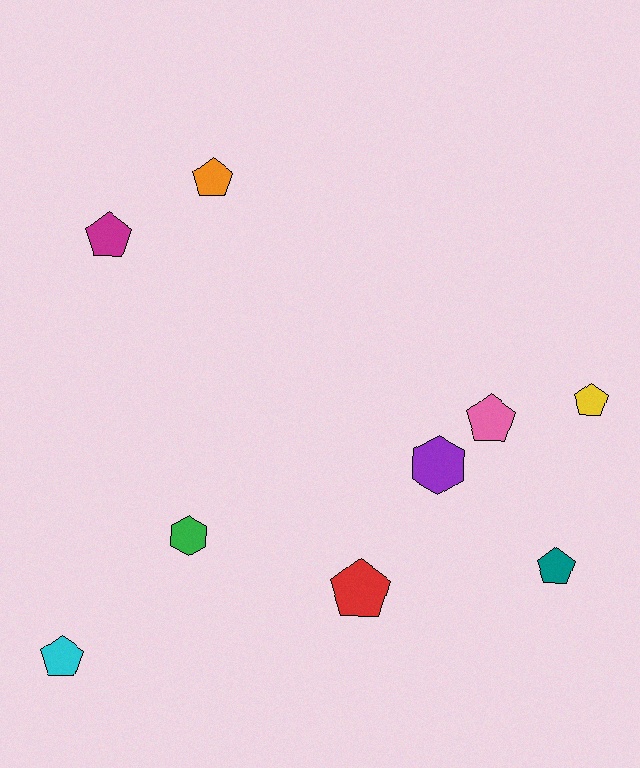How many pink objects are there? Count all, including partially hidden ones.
There is 1 pink object.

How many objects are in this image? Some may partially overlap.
There are 9 objects.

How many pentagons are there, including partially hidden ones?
There are 7 pentagons.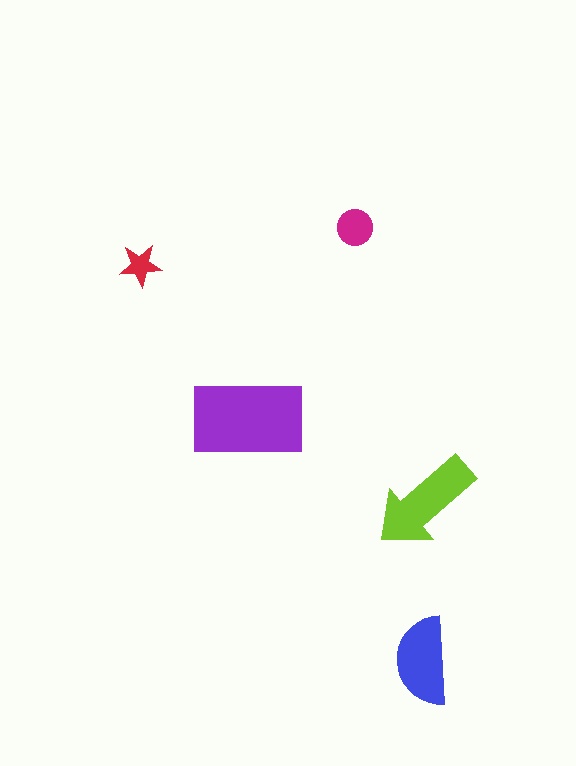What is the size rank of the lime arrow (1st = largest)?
2nd.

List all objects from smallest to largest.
The red star, the magenta circle, the blue semicircle, the lime arrow, the purple rectangle.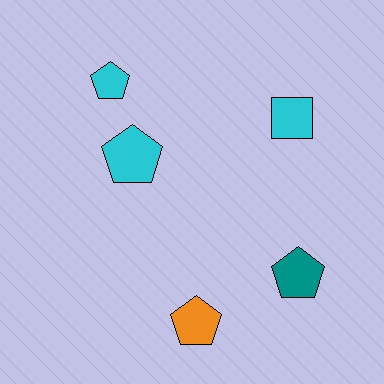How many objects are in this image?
There are 5 objects.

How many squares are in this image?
There is 1 square.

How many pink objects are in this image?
There are no pink objects.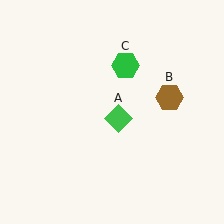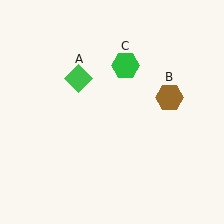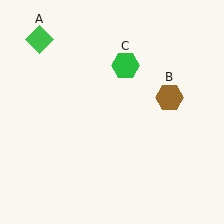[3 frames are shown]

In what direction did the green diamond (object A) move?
The green diamond (object A) moved up and to the left.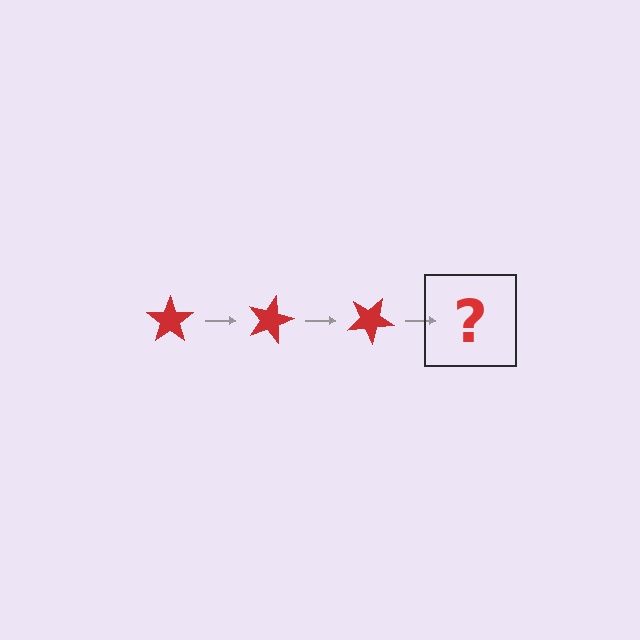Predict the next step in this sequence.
The next step is a red star rotated 45 degrees.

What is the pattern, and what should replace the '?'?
The pattern is that the star rotates 15 degrees each step. The '?' should be a red star rotated 45 degrees.